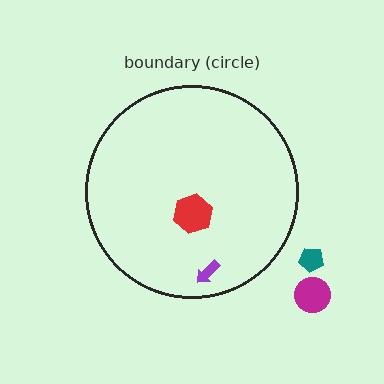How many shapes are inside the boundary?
2 inside, 2 outside.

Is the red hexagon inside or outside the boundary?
Inside.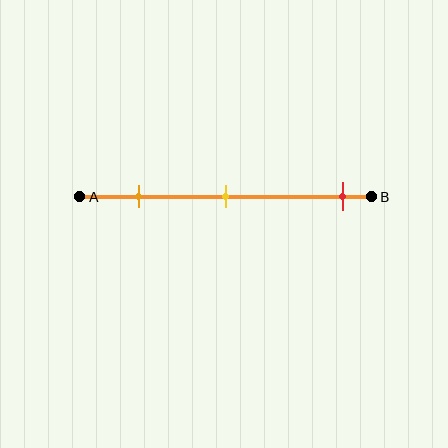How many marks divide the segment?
There are 3 marks dividing the segment.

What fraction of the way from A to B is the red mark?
The red mark is approximately 90% (0.9) of the way from A to B.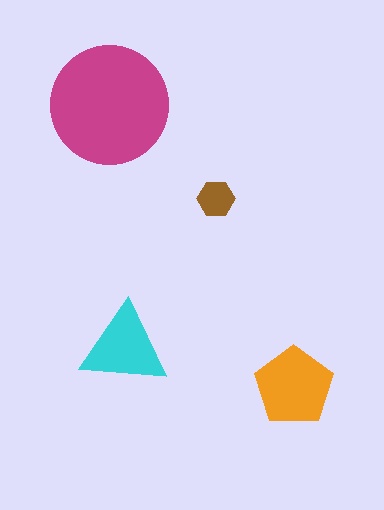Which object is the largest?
The magenta circle.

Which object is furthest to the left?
The magenta circle is leftmost.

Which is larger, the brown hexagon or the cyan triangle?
The cyan triangle.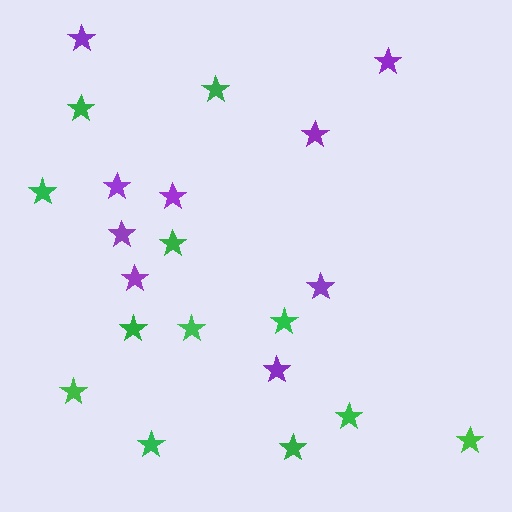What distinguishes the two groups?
There are 2 groups: one group of purple stars (9) and one group of green stars (12).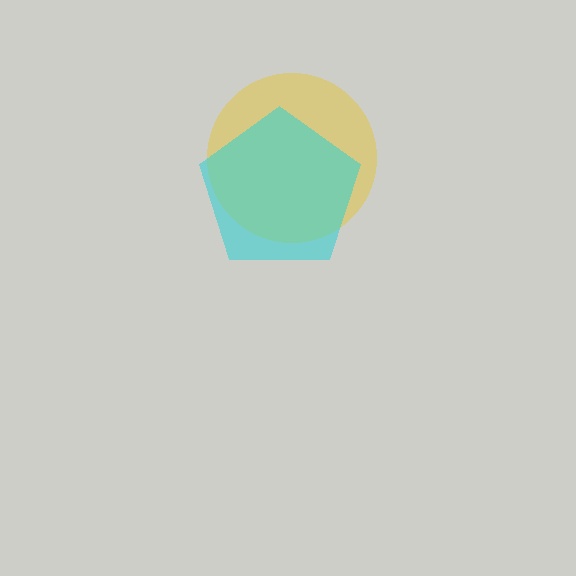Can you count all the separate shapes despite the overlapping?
Yes, there are 2 separate shapes.